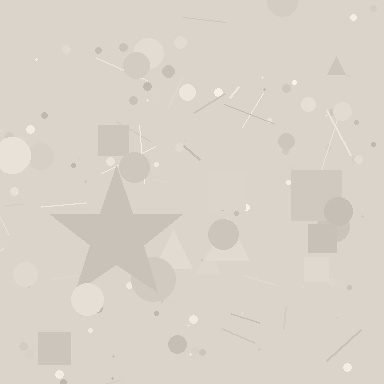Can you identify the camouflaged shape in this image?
The camouflaged shape is a star.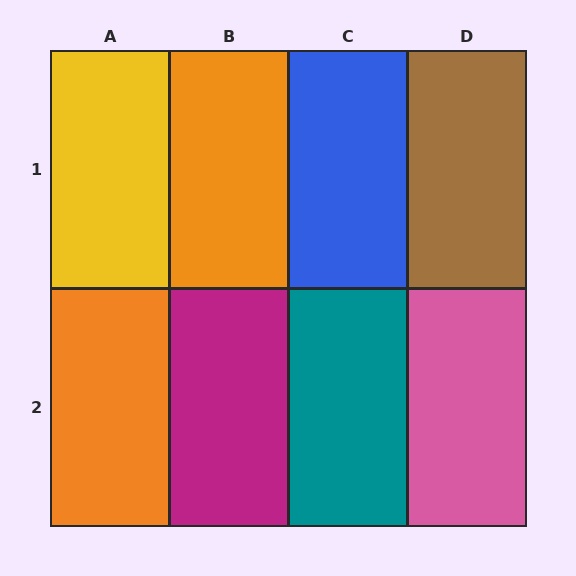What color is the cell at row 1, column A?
Yellow.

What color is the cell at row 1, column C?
Blue.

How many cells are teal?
1 cell is teal.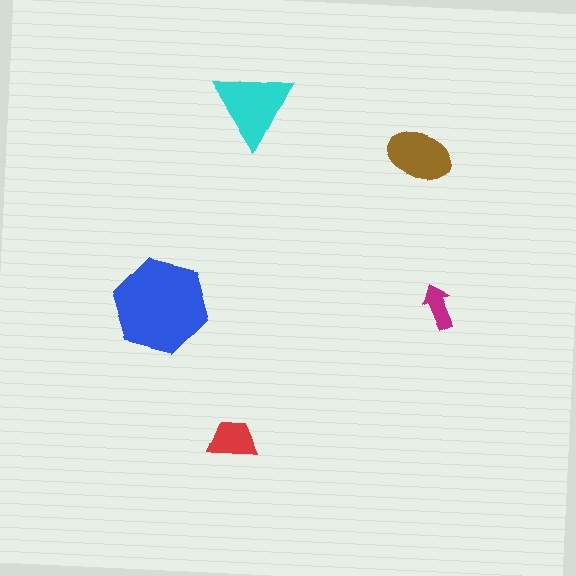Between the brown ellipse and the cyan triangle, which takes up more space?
The cyan triangle.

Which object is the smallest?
The magenta arrow.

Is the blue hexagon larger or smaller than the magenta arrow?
Larger.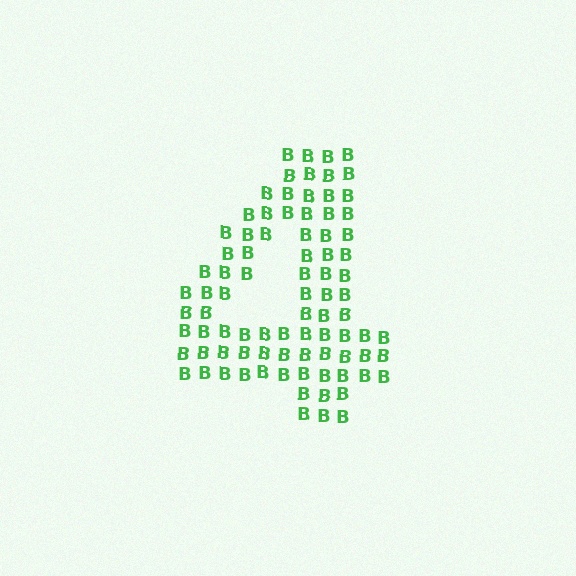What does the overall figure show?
The overall figure shows the digit 4.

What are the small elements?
The small elements are letter B's.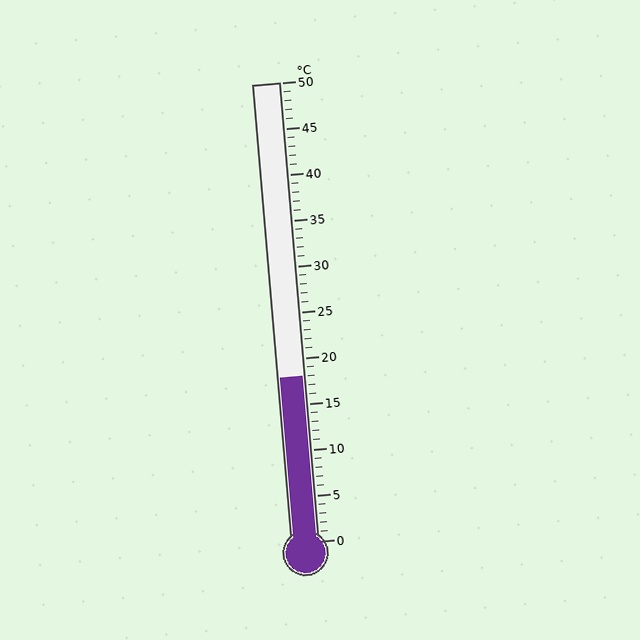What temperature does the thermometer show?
The thermometer shows approximately 18°C.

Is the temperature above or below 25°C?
The temperature is below 25°C.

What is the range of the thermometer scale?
The thermometer scale ranges from 0°C to 50°C.